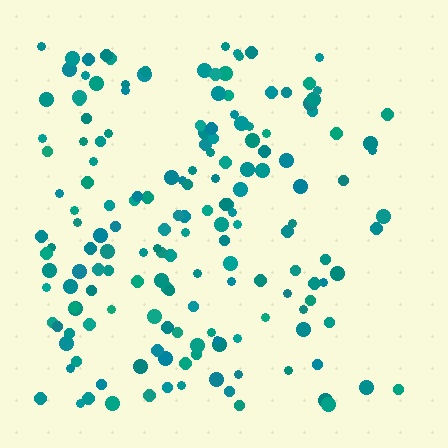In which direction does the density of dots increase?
From right to left, with the left side densest.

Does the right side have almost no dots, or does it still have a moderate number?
Still a moderate number, just noticeably fewer than the left.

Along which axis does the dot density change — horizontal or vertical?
Horizontal.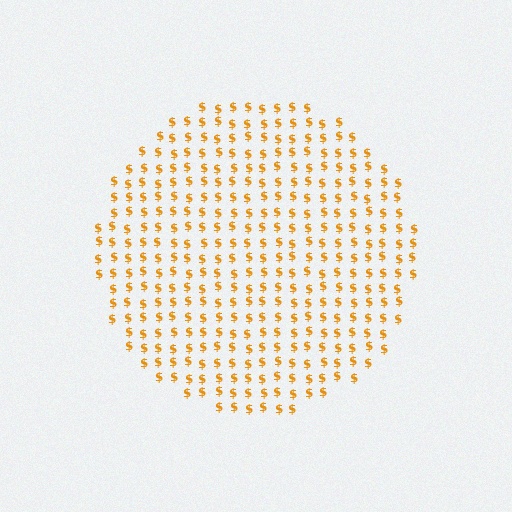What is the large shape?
The large shape is a circle.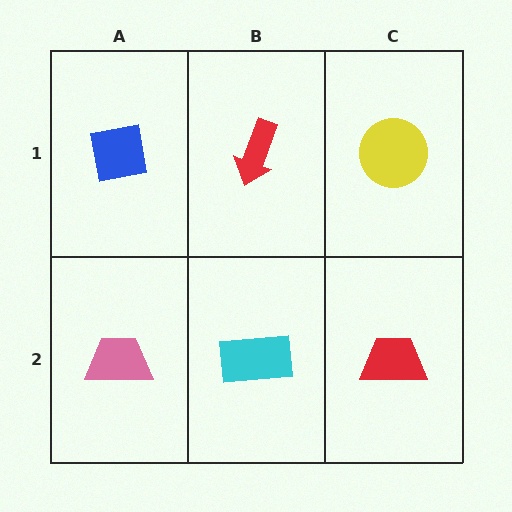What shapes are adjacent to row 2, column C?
A yellow circle (row 1, column C), a cyan rectangle (row 2, column B).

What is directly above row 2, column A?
A blue square.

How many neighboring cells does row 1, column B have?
3.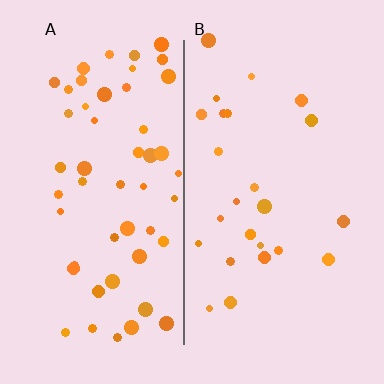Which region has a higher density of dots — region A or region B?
A (the left).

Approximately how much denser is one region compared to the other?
Approximately 2.1× — region A over region B.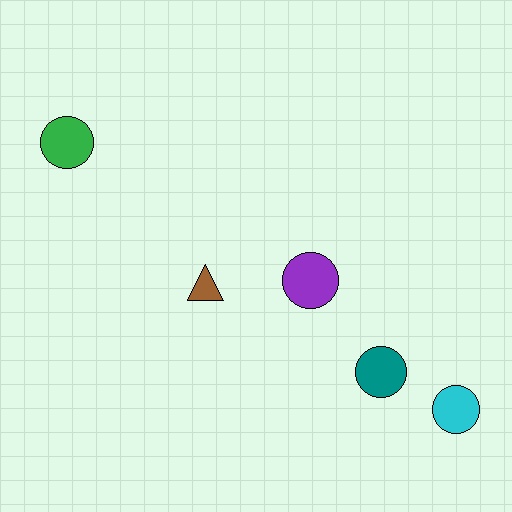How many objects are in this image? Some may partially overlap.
There are 5 objects.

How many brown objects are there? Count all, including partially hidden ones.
There is 1 brown object.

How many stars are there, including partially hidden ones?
There are no stars.